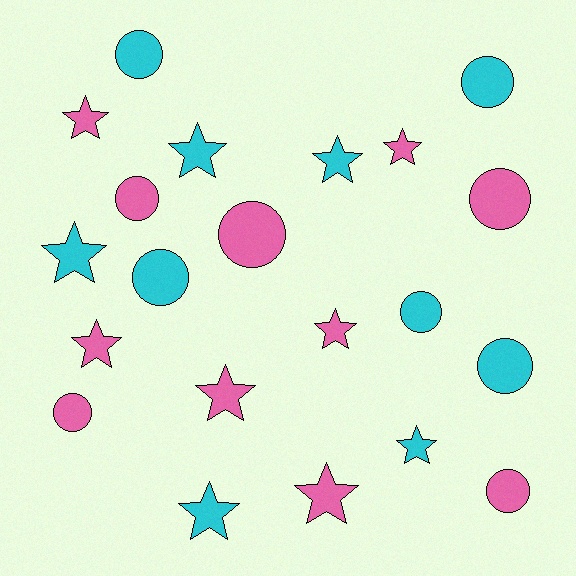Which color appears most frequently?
Pink, with 11 objects.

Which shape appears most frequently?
Star, with 11 objects.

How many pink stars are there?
There are 6 pink stars.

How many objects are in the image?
There are 21 objects.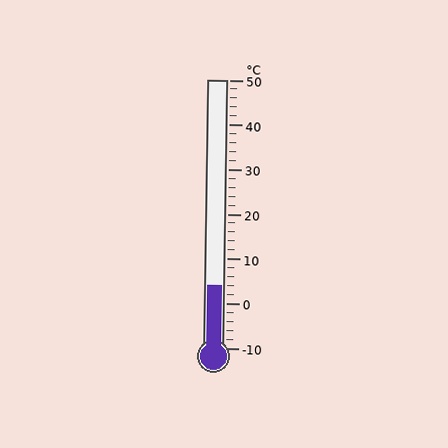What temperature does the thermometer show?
The thermometer shows approximately 4°C.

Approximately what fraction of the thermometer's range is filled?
The thermometer is filled to approximately 25% of its range.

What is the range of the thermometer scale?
The thermometer scale ranges from -10°C to 50°C.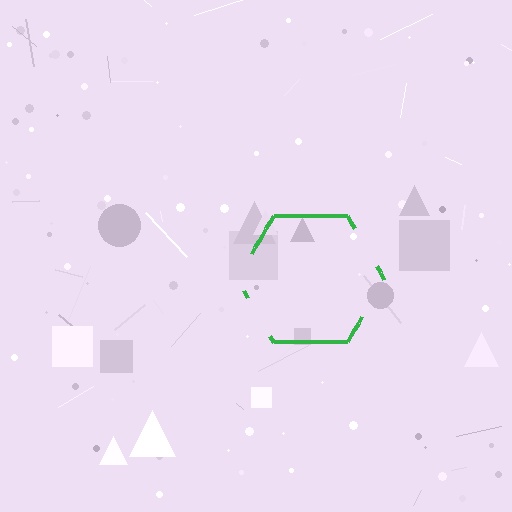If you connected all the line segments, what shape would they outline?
They would outline a hexagon.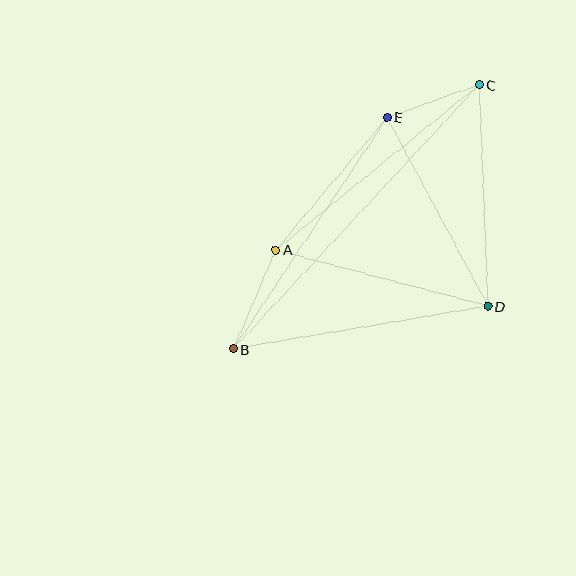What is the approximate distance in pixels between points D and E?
The distance between D and E is approximately 214 pixels.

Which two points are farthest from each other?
Points B and C are farthest from each other.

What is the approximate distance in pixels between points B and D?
The distance between B and D is approximately 258 pixels.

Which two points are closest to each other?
Points C and E are closest to each other.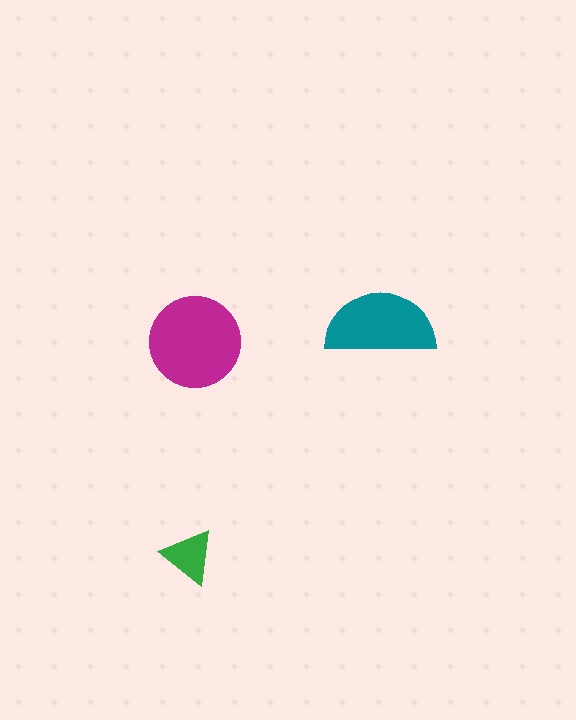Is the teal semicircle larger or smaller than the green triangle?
Larger.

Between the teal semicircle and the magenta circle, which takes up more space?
The magenta circle.